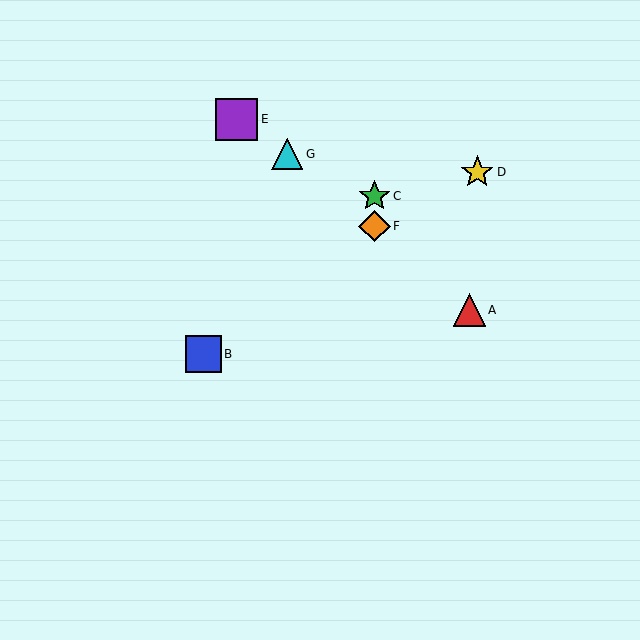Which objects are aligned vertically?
Objects C, F are aligned vertically.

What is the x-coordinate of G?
Object G is at x≈287.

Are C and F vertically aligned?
Yes, both are at x≈374.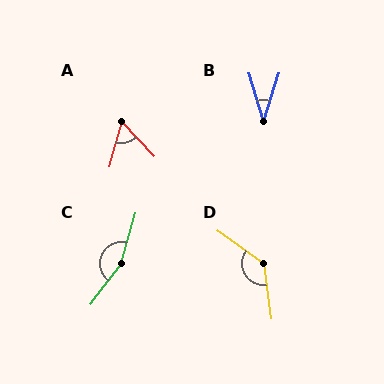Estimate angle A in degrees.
Approximately 59 degrees.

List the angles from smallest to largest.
B (35°), A (59°), D (133°), C (159°).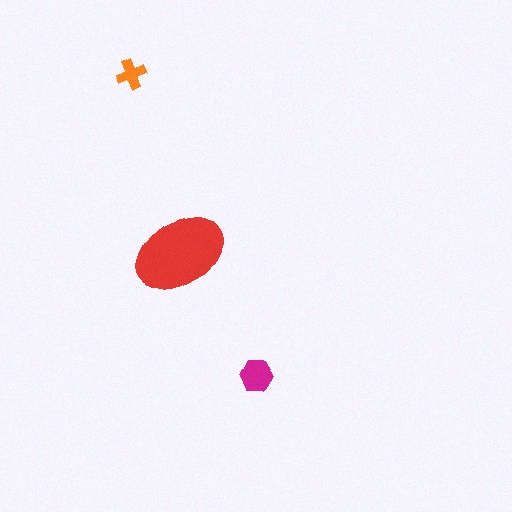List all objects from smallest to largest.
The orange cross, the magenta hexagon, the red ellipse.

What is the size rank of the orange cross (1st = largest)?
3rd.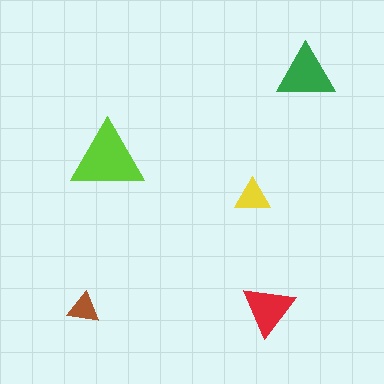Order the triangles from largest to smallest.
the lime one, the green one, the red one, the yellow one, the brown one.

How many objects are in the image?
There are 5 objects in the image.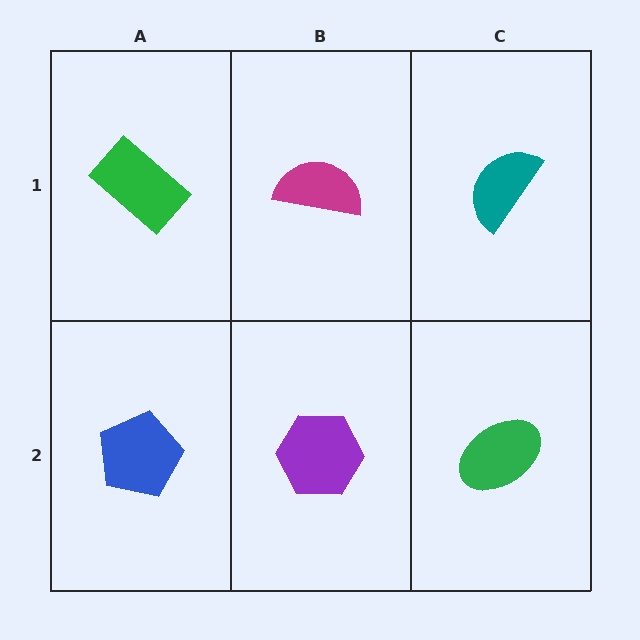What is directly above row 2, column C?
A teal semicircle.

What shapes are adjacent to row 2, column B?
A magenta semicircle (row 1, column B), a blue pentagon (row 2, column A), a green ellipse (row 2, column C).